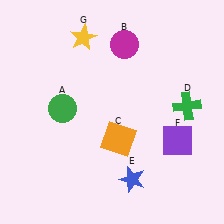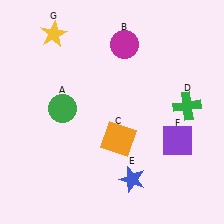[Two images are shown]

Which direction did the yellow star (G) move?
The yellow star (G) moved left.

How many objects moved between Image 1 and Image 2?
1 object moved between the two images.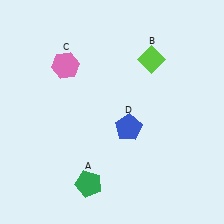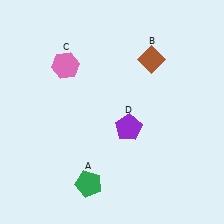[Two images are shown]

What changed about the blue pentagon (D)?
In Image 1, D is blue. In Image 2, it changed to purple.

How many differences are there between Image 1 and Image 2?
There are 2 differences between the two images.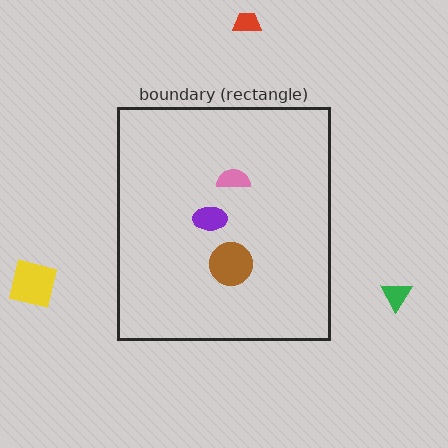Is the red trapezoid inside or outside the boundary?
Outside.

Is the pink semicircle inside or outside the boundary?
Inside.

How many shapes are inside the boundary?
3 inside, 3 outside.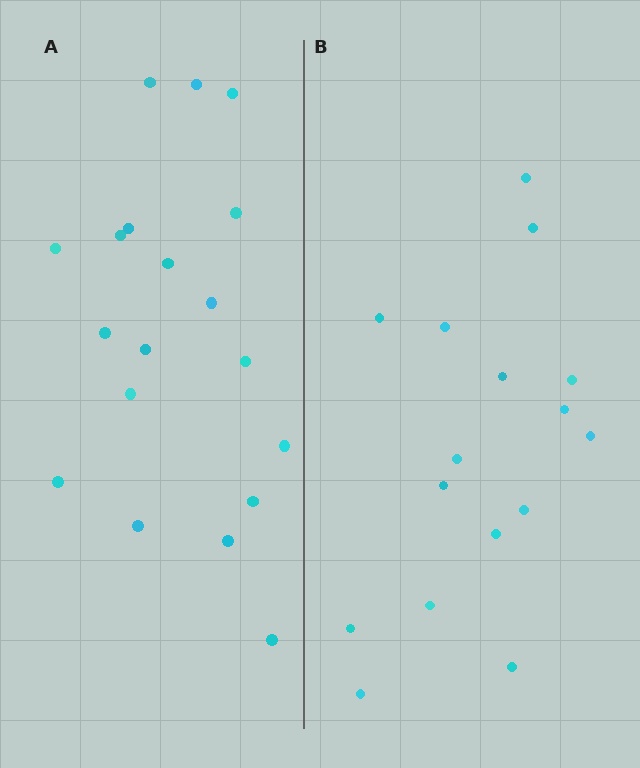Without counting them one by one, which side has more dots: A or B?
Region A (the left region) has more dots.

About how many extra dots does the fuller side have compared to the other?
Region A has just a few more — roughly 2 or 3 more dots than region B.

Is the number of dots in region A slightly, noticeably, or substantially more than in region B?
Region A has only slightly more — the two regions are fairly close. The ratio is roughly 1.2 to 1.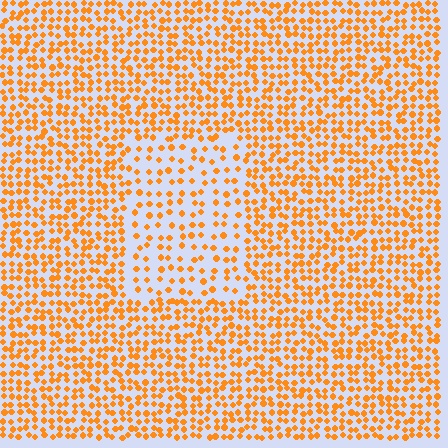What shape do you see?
I see a rectangle.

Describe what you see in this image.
The image contains small orange elements arranged at two different densities. A rectangle-shaped region is visible where the elements are less densely packed than the surrounding area.